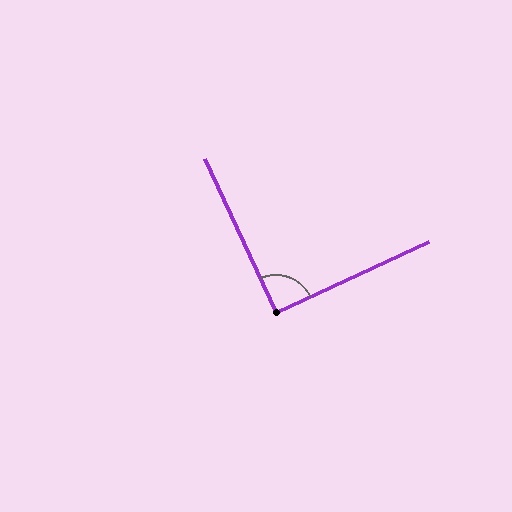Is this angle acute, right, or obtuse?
It is approximately a right angle.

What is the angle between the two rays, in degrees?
Approximately 90 degrees.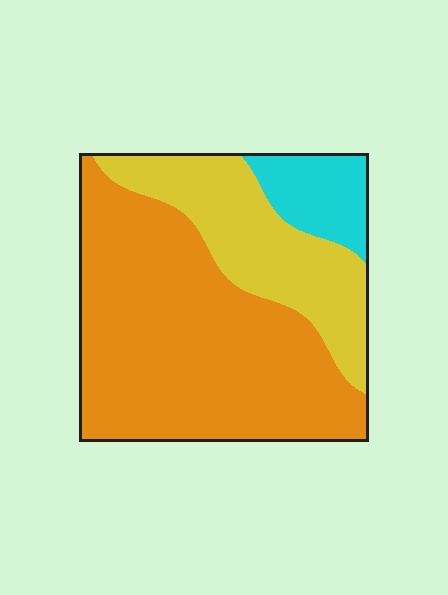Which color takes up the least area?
Cyan, at roughly 10%.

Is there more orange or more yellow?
Orange.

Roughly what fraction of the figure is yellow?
Yellow covers about 30% of the figure.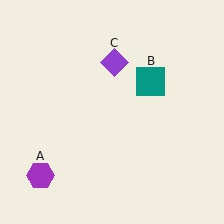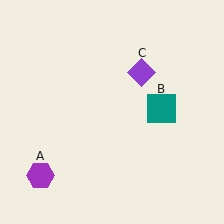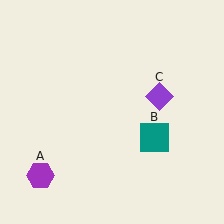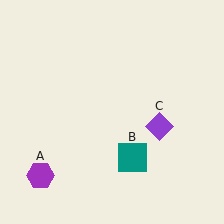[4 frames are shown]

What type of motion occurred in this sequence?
The teal square (object B), purple diamond (object C) rotated clockwise around the center of the scene.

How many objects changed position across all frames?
2 objects changed position: teal square (object B), purple diamond (object C).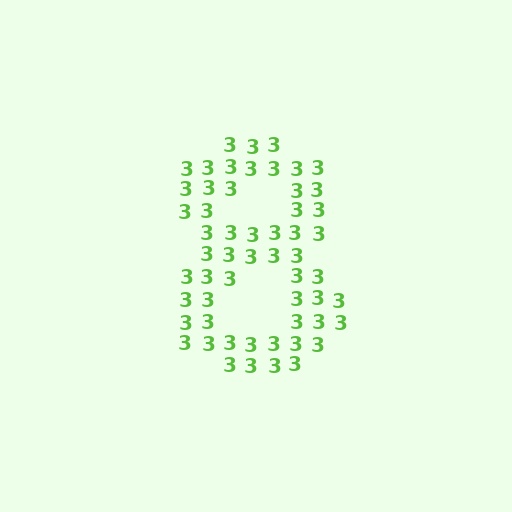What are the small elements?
The small elements are digit 3's.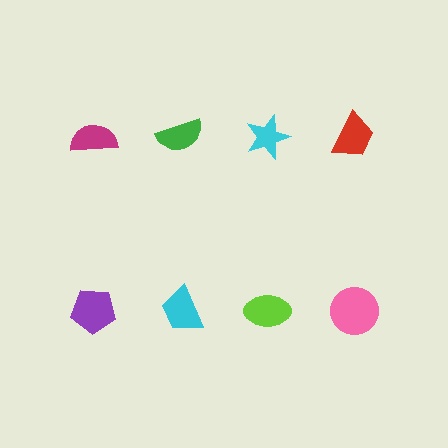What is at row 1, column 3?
A cyan star.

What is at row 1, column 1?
A magenta semicircle.